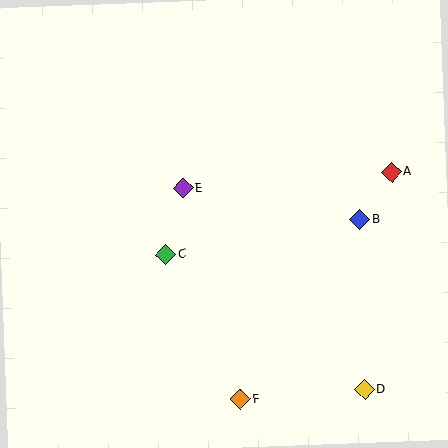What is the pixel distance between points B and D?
The distance between B and D is 170 pixels.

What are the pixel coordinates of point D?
Point D is at (365, 390).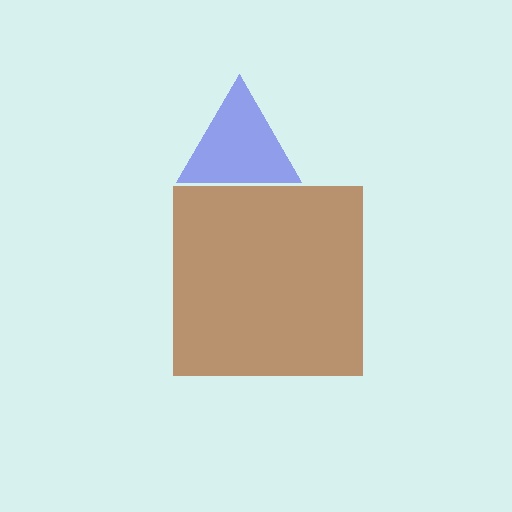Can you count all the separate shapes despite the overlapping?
Yes, there are 2 separate shapes.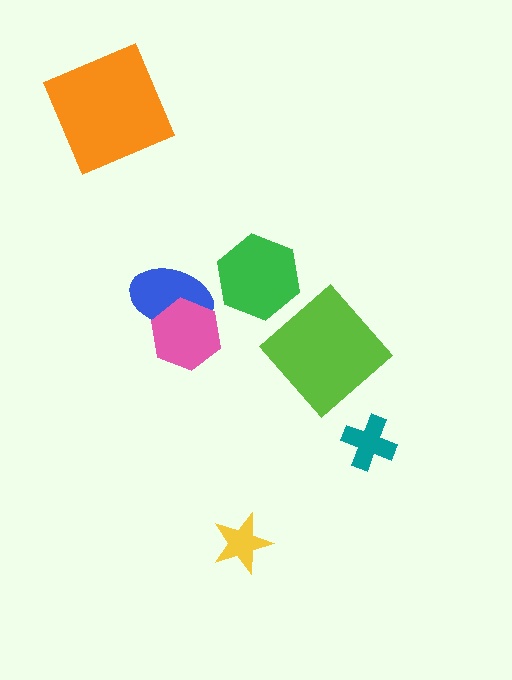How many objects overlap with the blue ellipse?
1 object overlaps with the blue ellipse.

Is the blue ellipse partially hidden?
Yes, it is partially covered by another shape.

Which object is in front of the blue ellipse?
The pink hexagon is in front of the blue ellipse.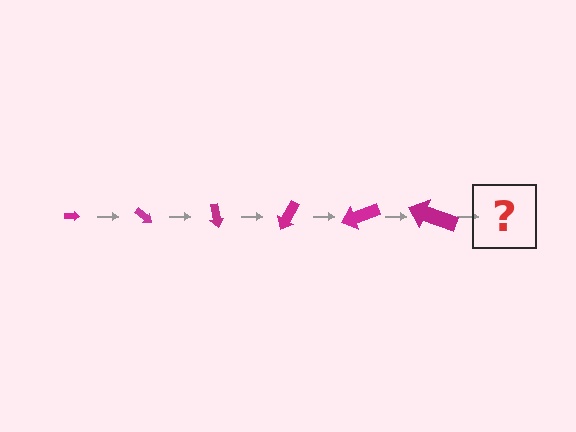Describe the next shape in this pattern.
It should be an arrow, larger than the previous one and rotated 240 degrees from the start.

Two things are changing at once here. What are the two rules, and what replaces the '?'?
The two rules are that the arrow grows larger each step and it rotates 40 degrees each step. The '?' should be an arrow, larger than the previous one and rotated 240 degrees from the start.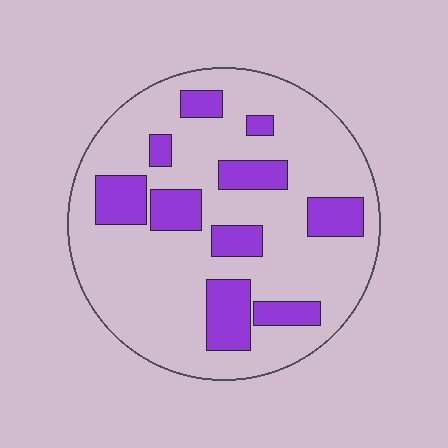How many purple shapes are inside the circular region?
10.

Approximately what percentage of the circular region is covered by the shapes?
Approximately 25%.